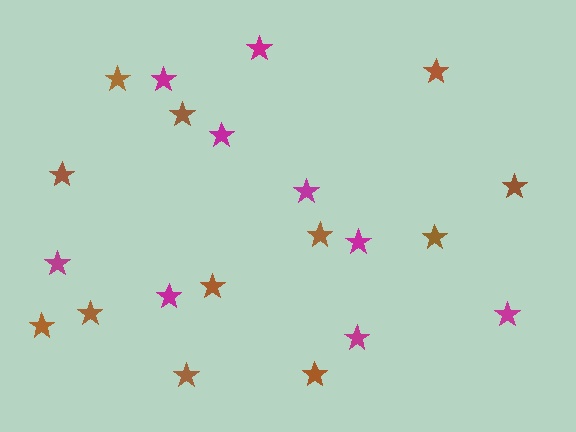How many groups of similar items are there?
There are 2 groups: one group of magenta stars (9) and one group of brown stars (12).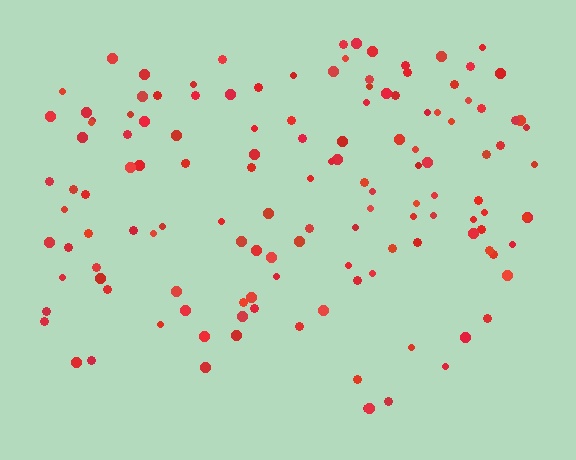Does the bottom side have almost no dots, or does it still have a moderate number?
Still a moderate number, just noticeably fewer than the top.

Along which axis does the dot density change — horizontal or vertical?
Vertical.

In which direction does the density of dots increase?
From bottom to top, with the top side densest.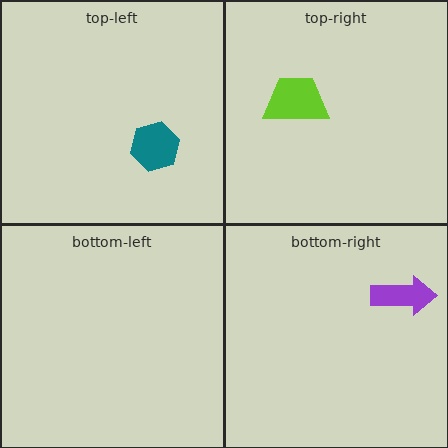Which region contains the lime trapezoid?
The top-right region.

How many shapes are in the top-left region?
1.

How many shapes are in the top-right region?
1.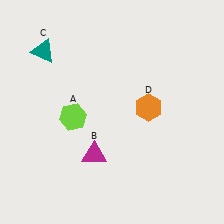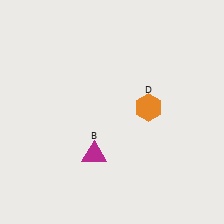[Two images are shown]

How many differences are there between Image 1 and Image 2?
There are 2 differences between the two images.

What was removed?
The lime hexagon (A), the teal triangle (C) were removed in Image 2.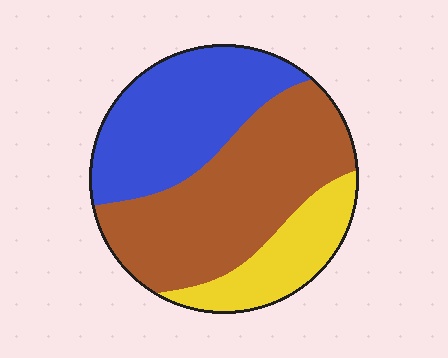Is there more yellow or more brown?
Brown.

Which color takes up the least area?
Yellow, at roughly 20%.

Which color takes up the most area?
Brown, at roughly 45%.